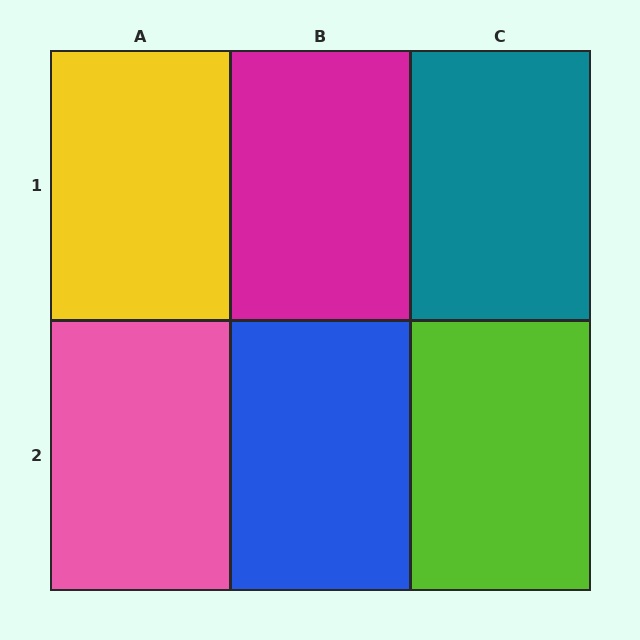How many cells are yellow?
1 cell is yellow.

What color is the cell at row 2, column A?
Pink.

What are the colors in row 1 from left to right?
Yellow, magenta, teal.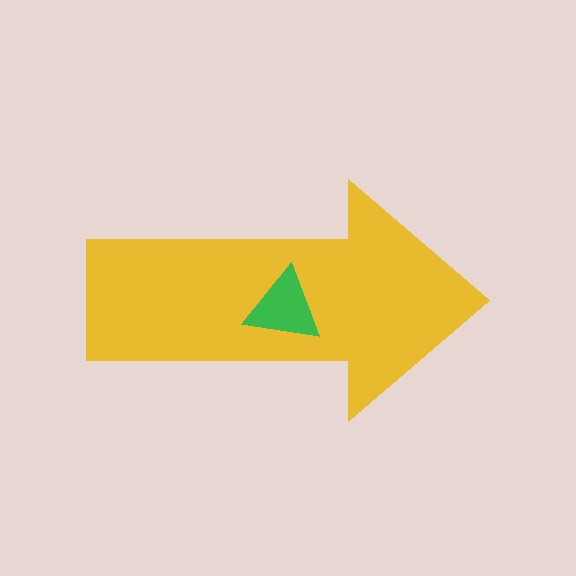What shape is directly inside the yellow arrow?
The green triangle.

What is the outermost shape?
The yellow arrow.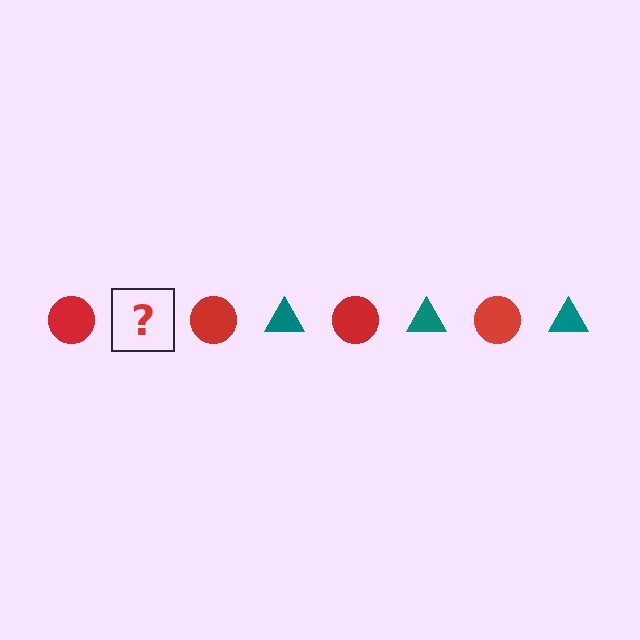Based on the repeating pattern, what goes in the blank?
The blank should be a teal triangle.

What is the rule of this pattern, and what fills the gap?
The rule is that the pattern alternates between red circle and teal triangle. The gap should be filled with a teal triangle.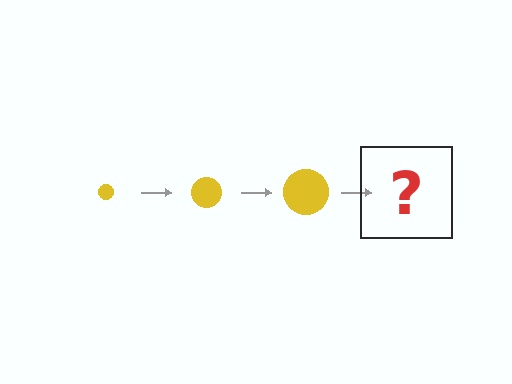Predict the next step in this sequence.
The next step is a yellow circle, larger than the previous one.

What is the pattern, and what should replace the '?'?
The pattern is that the circle gets progressively larger each step. The '?' should be a yellow circle, larger than the previous one.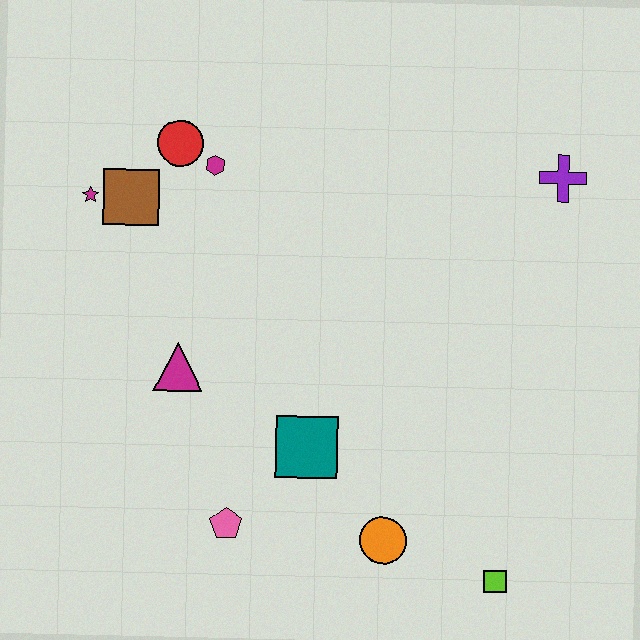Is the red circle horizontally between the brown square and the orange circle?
Yes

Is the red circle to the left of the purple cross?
Yes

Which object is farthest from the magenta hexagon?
The lime square is farthest from the magenta hexagon.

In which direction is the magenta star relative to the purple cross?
The magenta star is to the left of the purple cross.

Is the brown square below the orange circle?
No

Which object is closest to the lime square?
The orange circle is closest to the lime square.